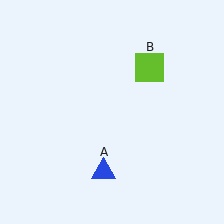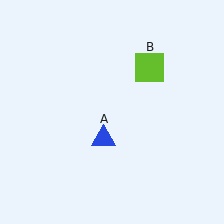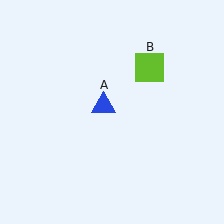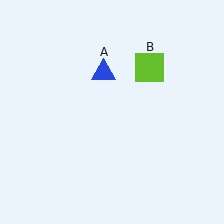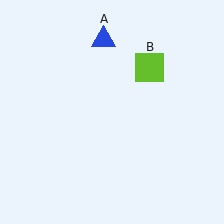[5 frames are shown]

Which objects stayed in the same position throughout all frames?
Lime square (object B) remained stationary.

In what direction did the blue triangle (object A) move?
The blue triangle (object A) moved up.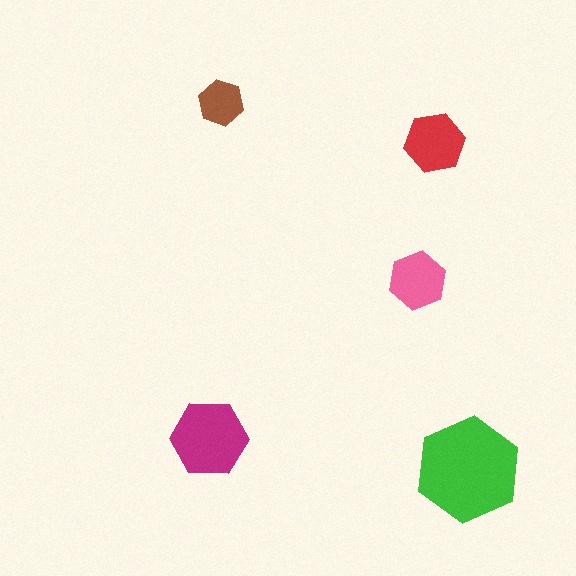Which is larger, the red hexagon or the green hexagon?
The green one.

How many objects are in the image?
There are 5 objects in the image.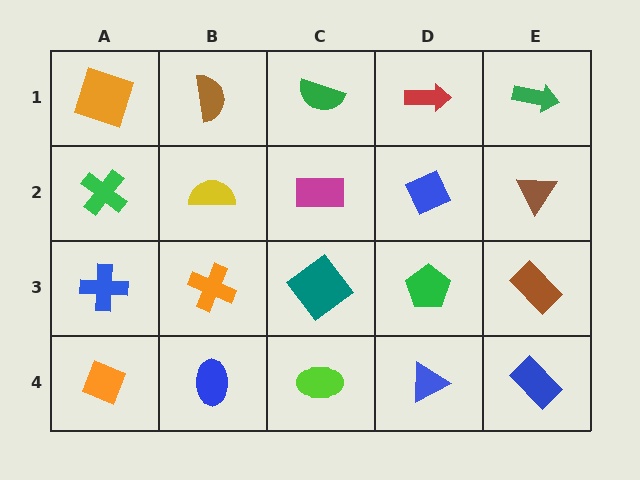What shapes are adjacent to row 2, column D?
A red arrow (row 1, column D), a green pentagon (row 3, column D), a magenta rectangle (row 2, column C), a brown triangle (row 2, column E).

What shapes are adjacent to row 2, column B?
A brown semicircle (row 1, column B), an orange cross (row 3, column B), a green cross (row 2, column A), a magenta rectangle (row 2, column C).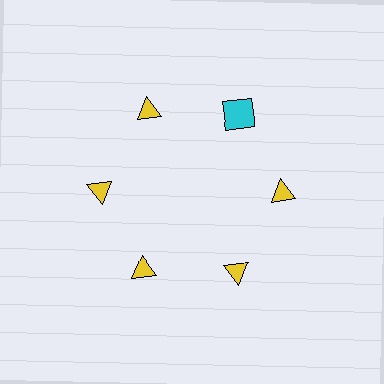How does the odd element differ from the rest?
It differs in both color (cyan instead of yellow) and shape (square instead of triangle).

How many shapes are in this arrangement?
There are 6 shapes arranged in a ring pattern.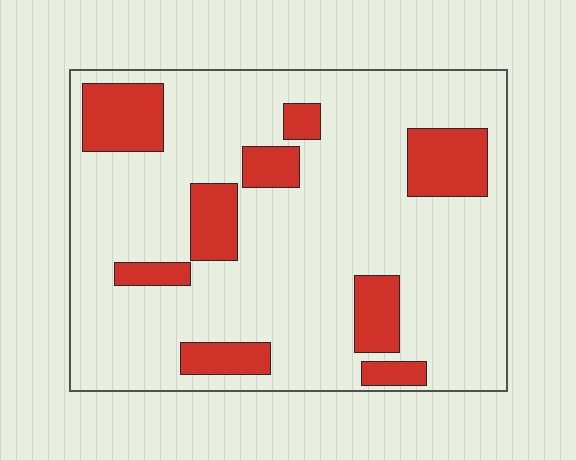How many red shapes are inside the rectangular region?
9.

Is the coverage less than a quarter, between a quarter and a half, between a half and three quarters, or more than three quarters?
Less than a quarter.